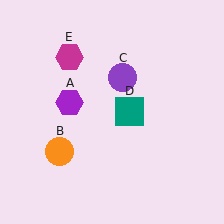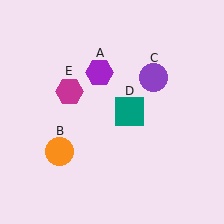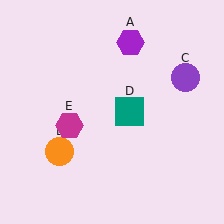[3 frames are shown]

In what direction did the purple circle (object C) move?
The purple circle (object C) moved right.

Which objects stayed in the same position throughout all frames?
Orange circle (object B) and teal square (object D) remained stationary.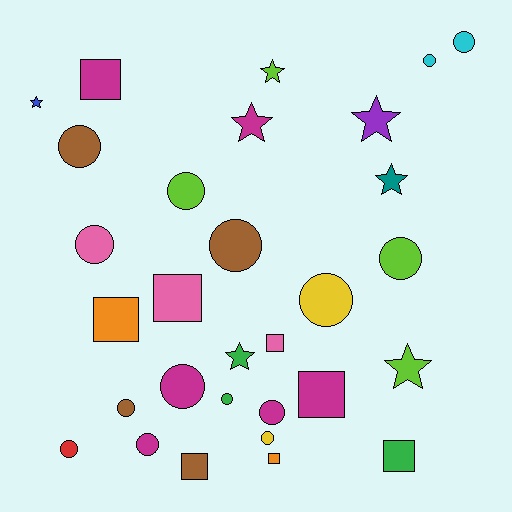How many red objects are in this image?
There is 1 red object.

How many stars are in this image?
There are 7 stars.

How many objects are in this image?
There are 30 objects.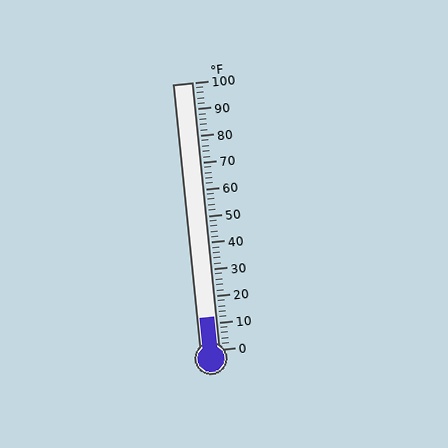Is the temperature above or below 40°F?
The temperature is below 40°F.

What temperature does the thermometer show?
The thermometer shows approximately 12°F.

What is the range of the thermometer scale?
The thermometer scale ranges from 0°F to 100°F.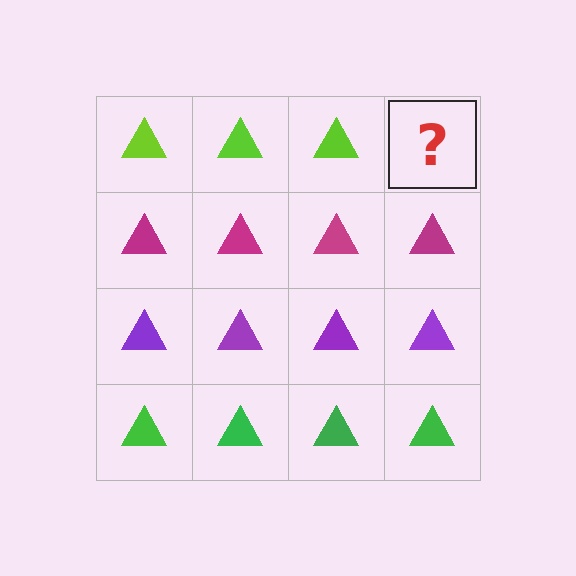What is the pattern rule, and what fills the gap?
The rule is that each row has a consistent color. The gap should be filled with a lime triangle.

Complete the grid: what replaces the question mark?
The question mark should be replaced with a lime triangle.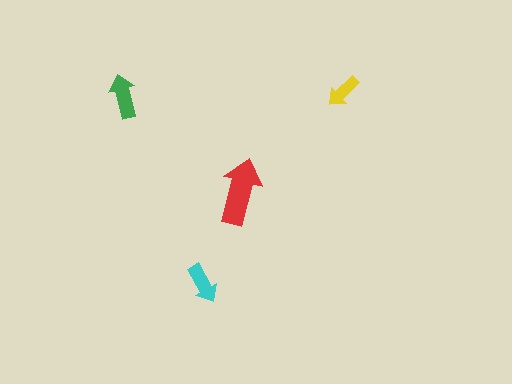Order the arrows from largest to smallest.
the red one, the green one, the cyan one, the yellow one.